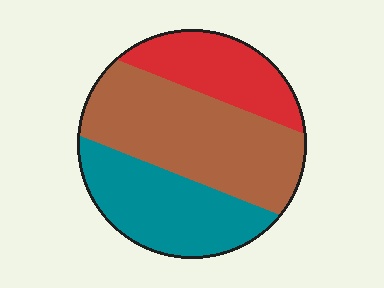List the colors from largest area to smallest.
From largest to smallest: brown, teal, red.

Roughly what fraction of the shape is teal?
Teal takes up about one third (1/3) of the shape.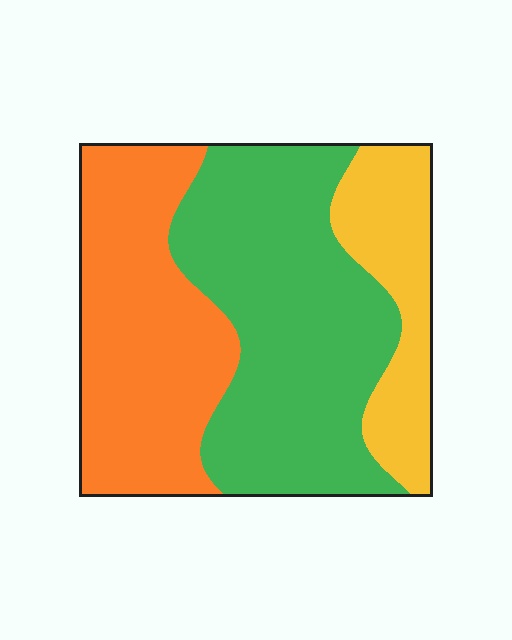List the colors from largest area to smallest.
From largest to smallest: green, orange, yellow.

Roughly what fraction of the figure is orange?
Orange covers about 35% of the figure.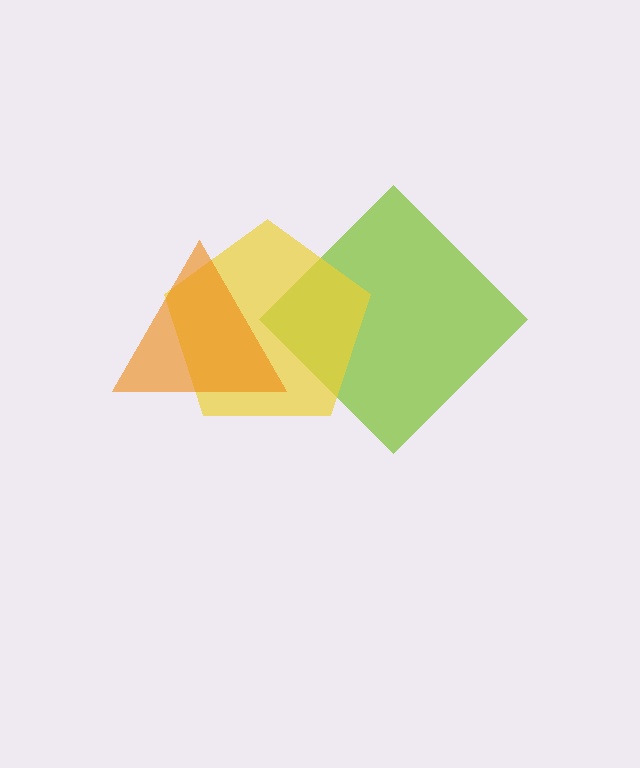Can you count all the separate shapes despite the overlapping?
Yes, there are 3 separate shapes.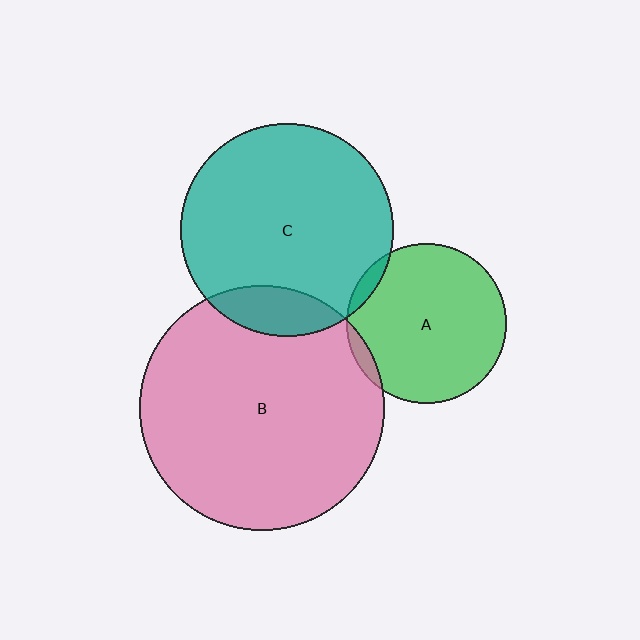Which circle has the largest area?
Circle B (pink).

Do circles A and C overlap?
Yes.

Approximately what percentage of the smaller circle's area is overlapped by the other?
Approximately 5%.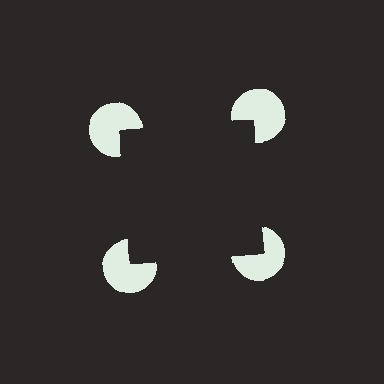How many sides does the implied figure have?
4 sides.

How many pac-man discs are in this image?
There are 4 — one at each vertex of the illusory square.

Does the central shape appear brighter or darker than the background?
It typically appears slightly darker than the background, even though no actual brightness change is drawn.